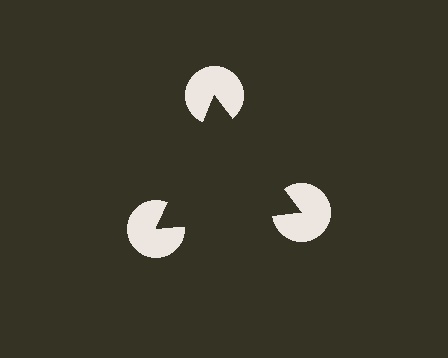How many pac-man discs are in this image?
There are 3 — one at each vertex of the illusory triangle.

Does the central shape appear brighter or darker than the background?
It typically appears slightly darker than the background, even though no actual brightness change is drawn.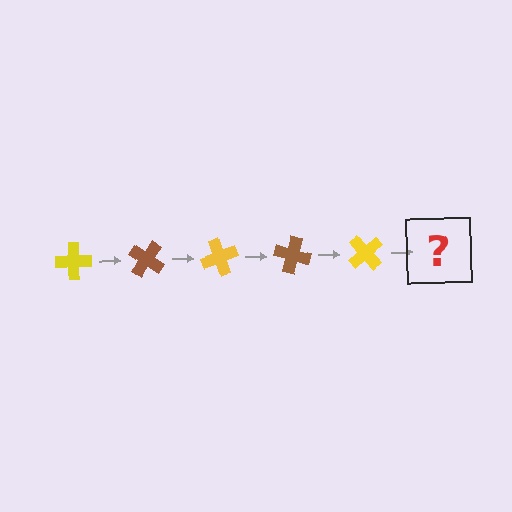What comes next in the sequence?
The next element should be a brown cross, rotated 175 degrees from the start.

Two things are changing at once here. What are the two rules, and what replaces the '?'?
The two rules are that it rotates 35 degrees each step and the color cycles through yellow and brown. The '?' should be a brown cross, rotated 175 degrees from the start.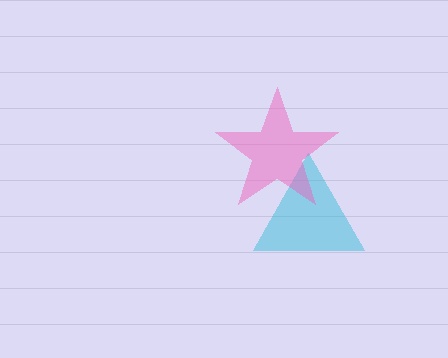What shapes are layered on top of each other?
The layered shapes are: a cyan triangle, a pink star.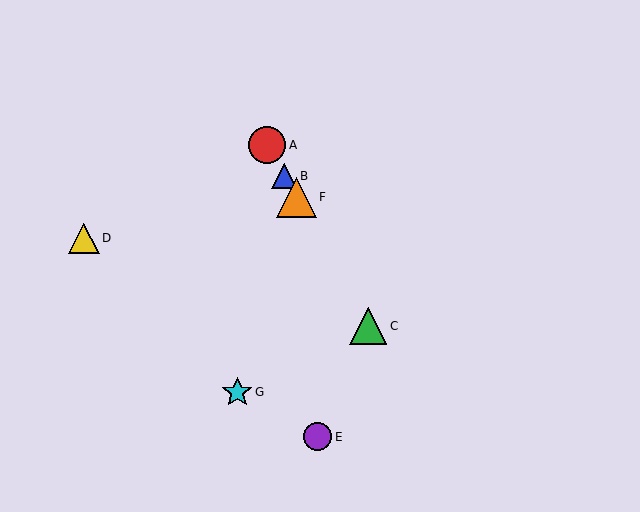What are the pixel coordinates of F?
Object F is at (296, 197).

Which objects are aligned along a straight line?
Objects A, B, C, F are aligned along a straight line.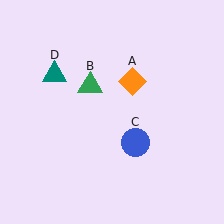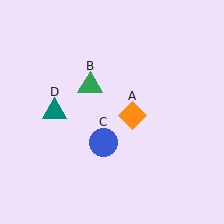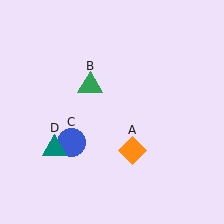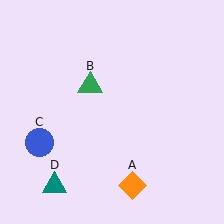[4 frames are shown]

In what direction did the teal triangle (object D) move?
The teal triangle (object D) moved down.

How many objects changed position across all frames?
3 objects changed position: orange diamond (object A), blue circle (object C), teal triangle (object D).